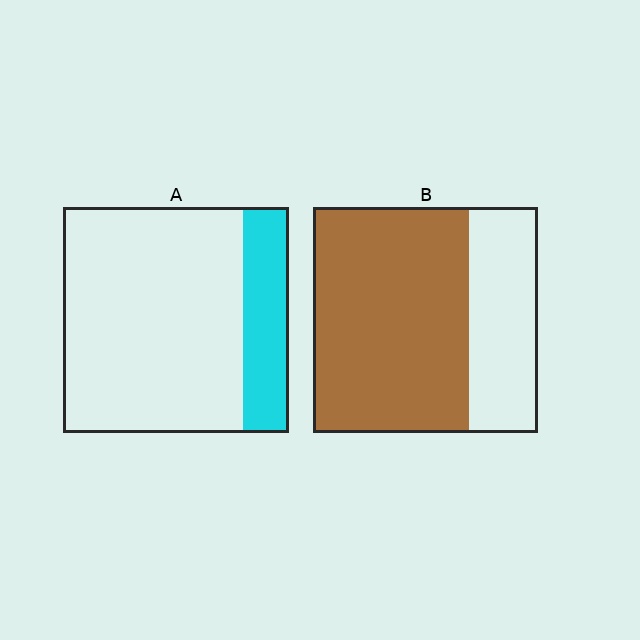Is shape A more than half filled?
No.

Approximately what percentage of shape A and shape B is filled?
A is approximately 20% and B is approximately 70%.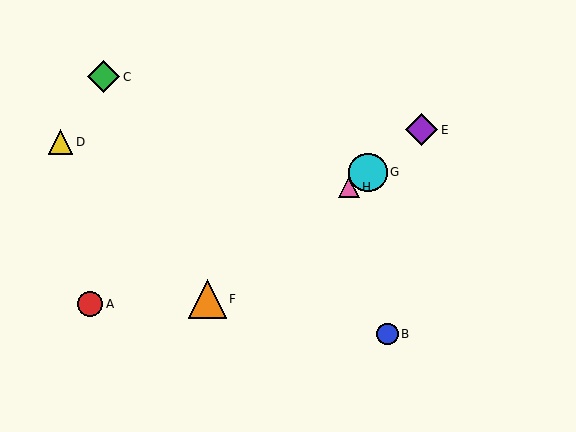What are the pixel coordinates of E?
Object E is at (422, 130).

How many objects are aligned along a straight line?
4 objects (E, F, G, H) are aligned along a straight line.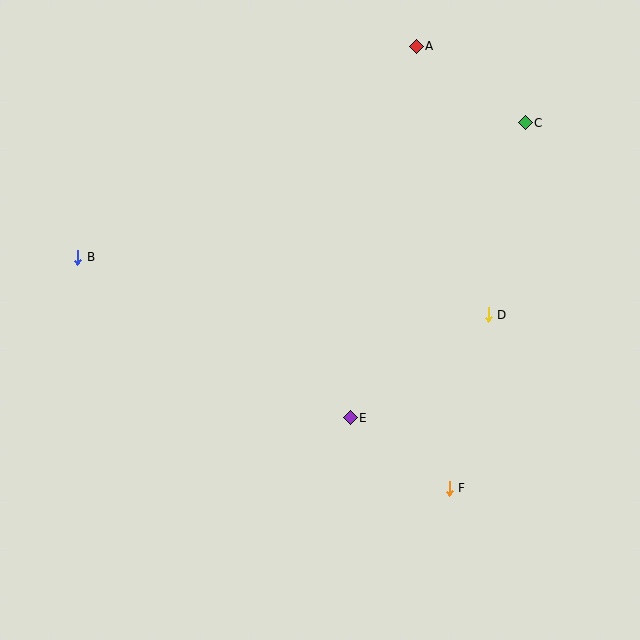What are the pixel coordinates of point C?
Point C is at (525, 123).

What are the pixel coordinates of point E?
Point E is at (350, 418).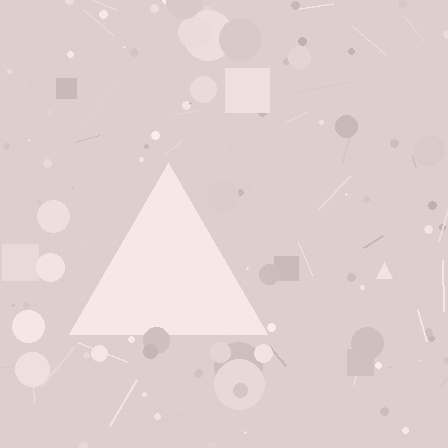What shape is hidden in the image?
A triangle is hidden in the image.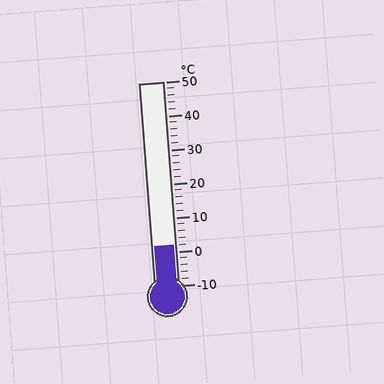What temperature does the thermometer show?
The thermometer shows approximately 2°C.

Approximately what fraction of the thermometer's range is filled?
The thermometer is filled to approximately 20% of its range.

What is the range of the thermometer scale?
The thermometer scale ranges from -10°C to 50°C.